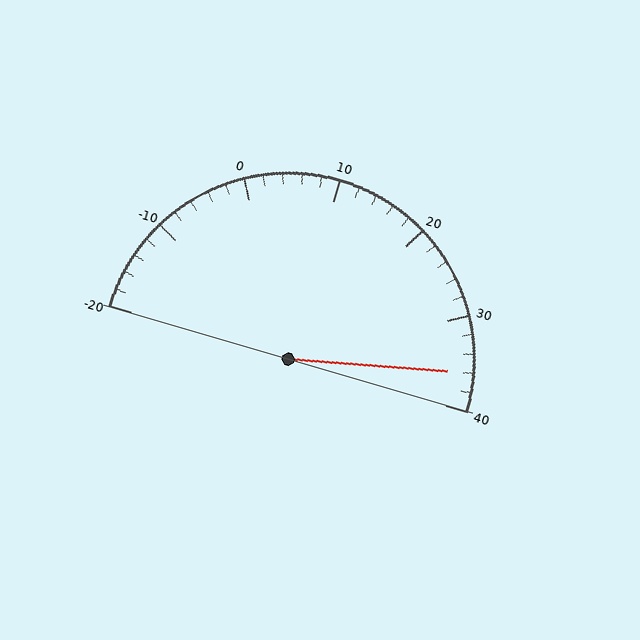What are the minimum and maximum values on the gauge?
The gauge ranges from -20 to 40.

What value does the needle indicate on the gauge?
The needle indicates approximately 36.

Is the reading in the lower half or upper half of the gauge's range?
The reading is in the upper half of the range (-20 to 40).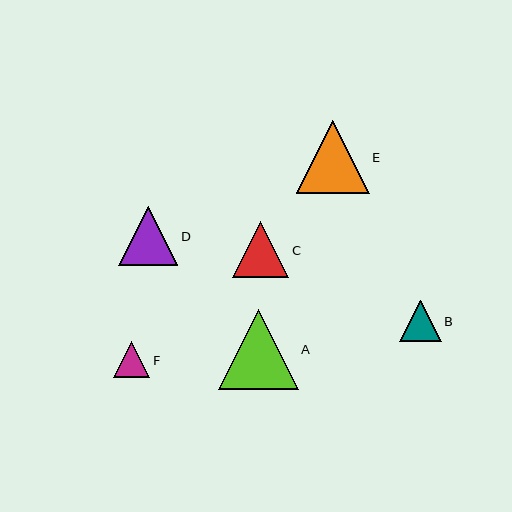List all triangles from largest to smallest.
From largest to smallest: A, E, D, C, B, F.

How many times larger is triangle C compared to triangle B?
Triangle C is approximately 1.4 times the size of triangle B.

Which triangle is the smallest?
Triangle F is the smallest with a size of approximately 36 pixels.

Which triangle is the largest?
Triangle A is the largest with a size of approximately 79 pixels.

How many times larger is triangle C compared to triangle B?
Triangle C is approximately 1.4 times the size of triangle B.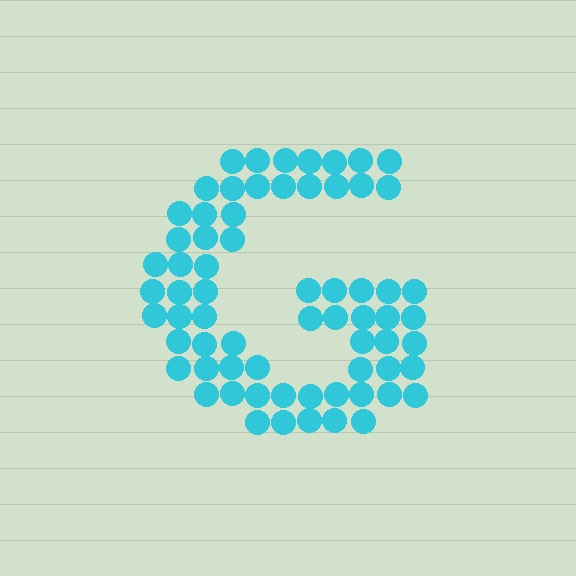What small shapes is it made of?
It is made of small circles.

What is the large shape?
The large shape is the letter G.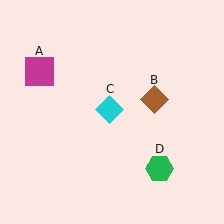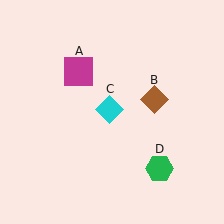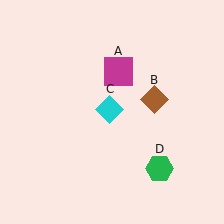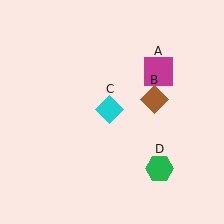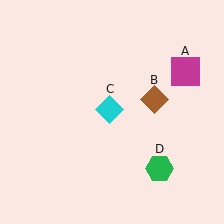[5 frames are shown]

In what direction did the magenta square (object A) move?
The magenta square (object A) moved right.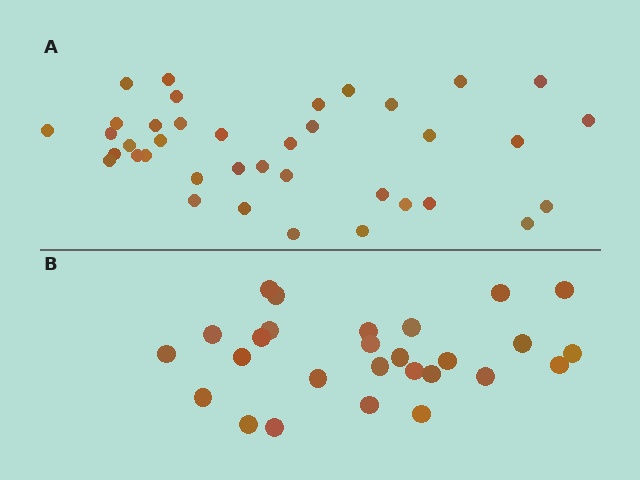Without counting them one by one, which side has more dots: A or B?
Region A (the top region) has more dots.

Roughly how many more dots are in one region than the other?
Region A has roughly 12 or so more dots than region B.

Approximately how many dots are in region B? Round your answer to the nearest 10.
About 30 dots. (The exact count is 27, which rounds to 30.)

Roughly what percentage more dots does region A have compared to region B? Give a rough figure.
About 40% more.